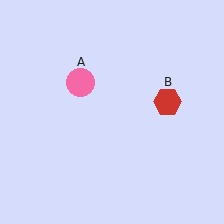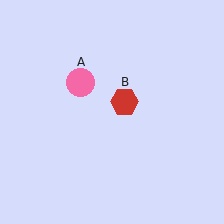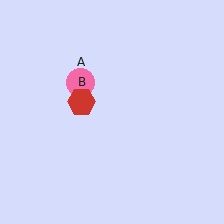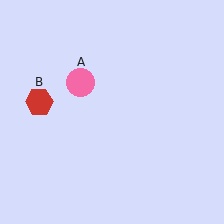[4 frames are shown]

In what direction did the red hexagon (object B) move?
The red hexagon (object B) moved left.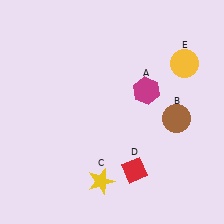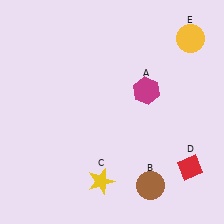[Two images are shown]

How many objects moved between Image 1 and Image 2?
3 objects moved between the two images.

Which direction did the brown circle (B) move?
The brown circle (B) moved down.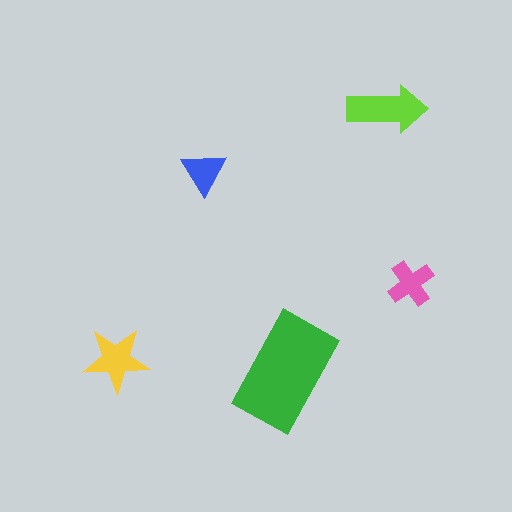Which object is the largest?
The green rectangle.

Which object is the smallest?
The blue triangle.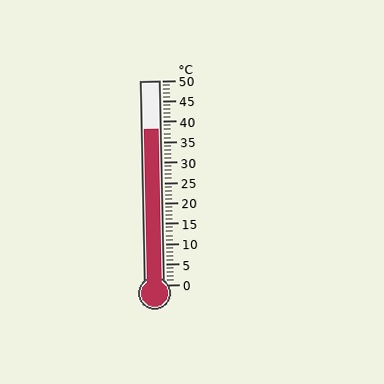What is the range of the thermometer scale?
The thermometer scale ranges from 0°C to 50°C.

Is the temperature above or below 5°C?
The temperature is above 5°C.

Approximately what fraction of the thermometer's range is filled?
The thermometer is filled to approximately 75% of its range.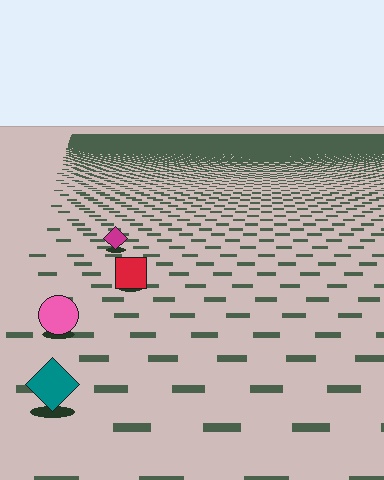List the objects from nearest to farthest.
From nearest to farthest: the teal diamond, the pink circle, the red square, the magenta diamond.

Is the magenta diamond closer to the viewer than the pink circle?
No. The pink circle is closer — you can tell from the texture gradient: the ground texture is coarser near it.